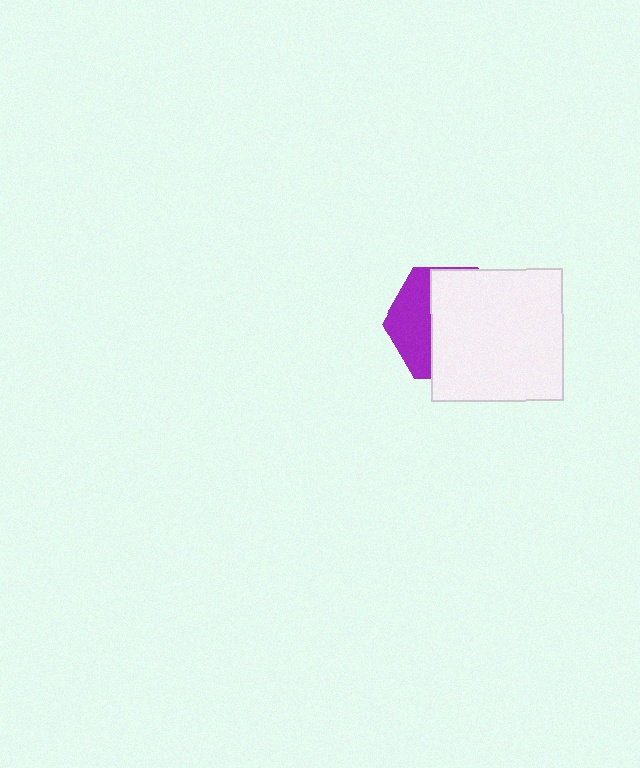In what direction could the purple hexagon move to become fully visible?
The purple hexagon could move left. That would shift it out from behind the white square entirely.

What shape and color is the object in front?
The object in front is a white square.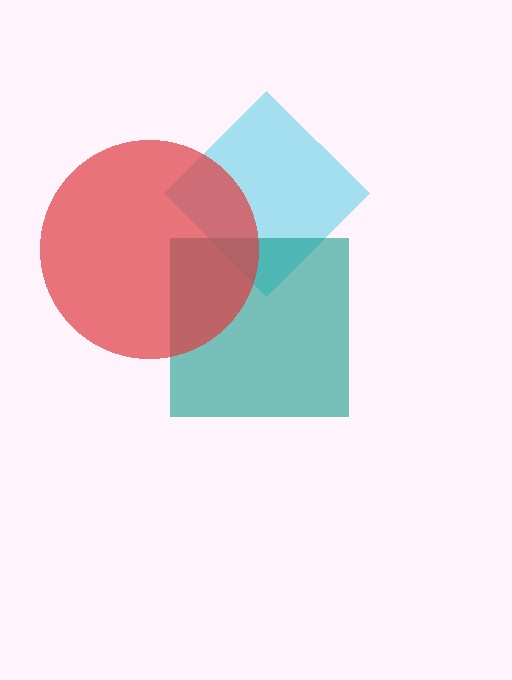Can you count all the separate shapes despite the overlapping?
Yes, there are 3 separate shapes.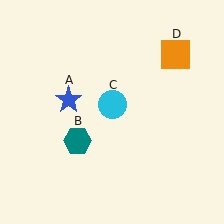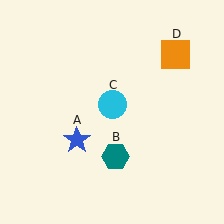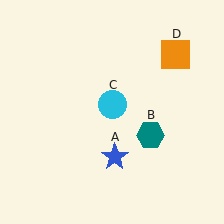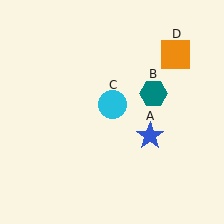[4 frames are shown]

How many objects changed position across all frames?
2 objects changed position: blue star (object A), teal hexagon (object B).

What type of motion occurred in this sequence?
The blue star (object A), teal hexagon (object B) rotated counterclockwise around the center of the scene.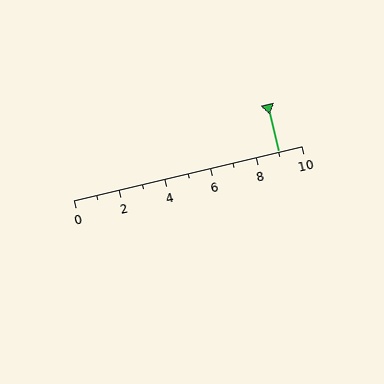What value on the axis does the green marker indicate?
The marker indicates approximately 9.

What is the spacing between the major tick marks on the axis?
The major ticks are spaced 2 apart.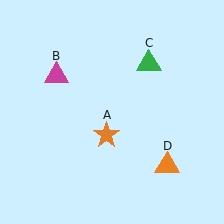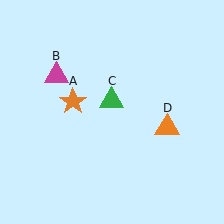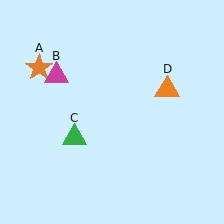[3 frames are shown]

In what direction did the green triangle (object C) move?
The green triangle (object C) moved down and to the left.